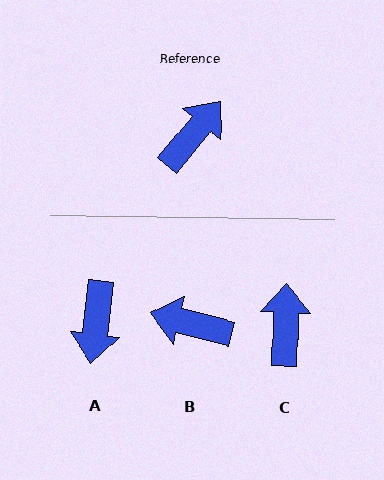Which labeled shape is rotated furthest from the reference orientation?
A, about 147 degrees away.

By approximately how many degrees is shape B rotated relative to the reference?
Approximately 116 degrees counter-clockwise.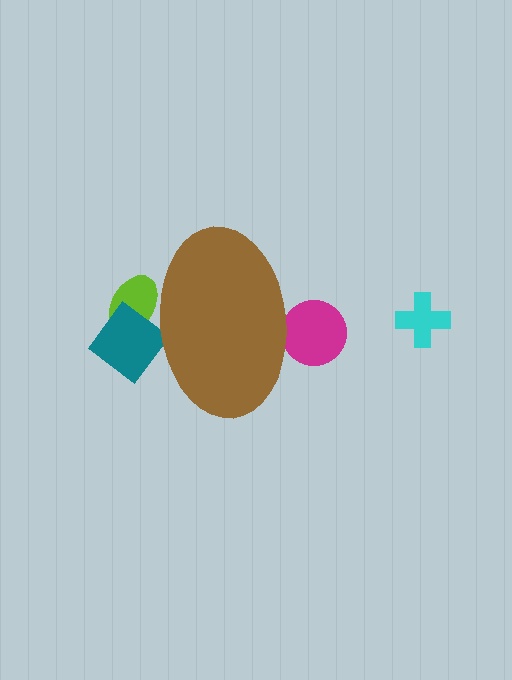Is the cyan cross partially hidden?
No, the cyan cross is fully visible.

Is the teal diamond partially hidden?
Yes, the teal diamond is partially hidden behind the brown ellipse.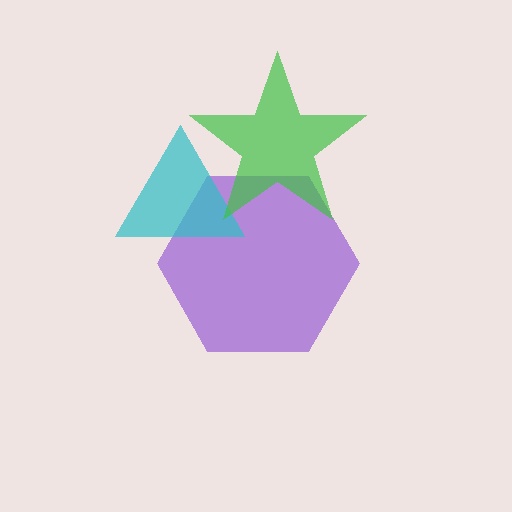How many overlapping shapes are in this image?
There are 3 overlapping shapes in the image.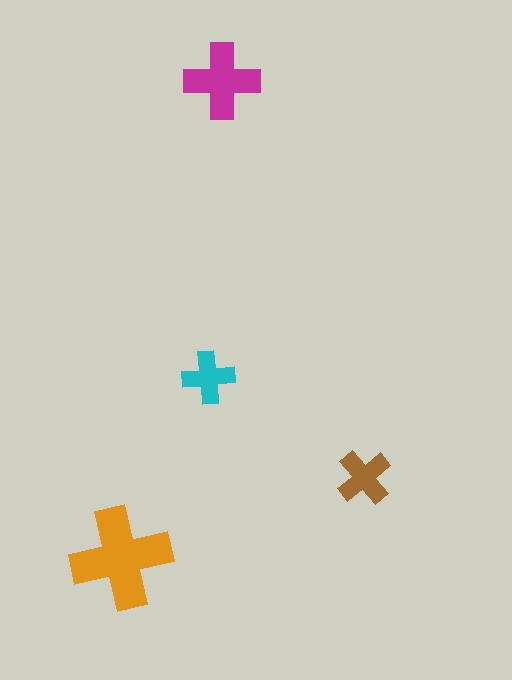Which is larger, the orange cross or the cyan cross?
The orange one.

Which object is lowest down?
The orange cross is bottommost.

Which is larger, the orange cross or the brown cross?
The orange one.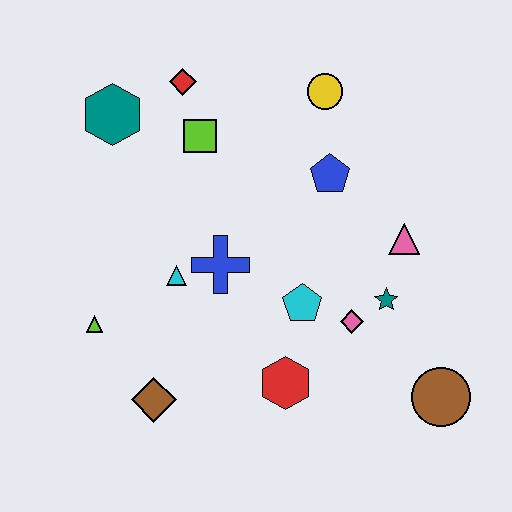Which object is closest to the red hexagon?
The cyan pentagon is closest to the red hexagon.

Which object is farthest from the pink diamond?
The teal hexagon is farthest from the pink diamond.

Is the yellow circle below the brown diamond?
No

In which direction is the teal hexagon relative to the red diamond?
The teal hexagon is to the left of the red diamond.